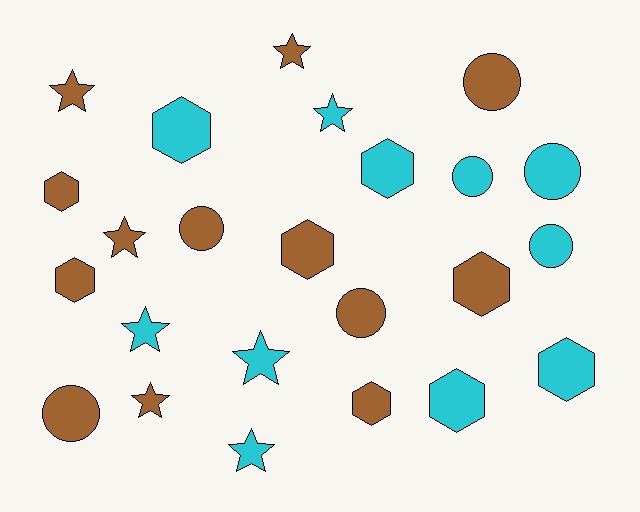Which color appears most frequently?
Brown, with 13 objects.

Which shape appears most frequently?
Hexagon, with 9 objects.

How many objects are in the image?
There are 24 objects.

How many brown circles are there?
There are 4 brown circles.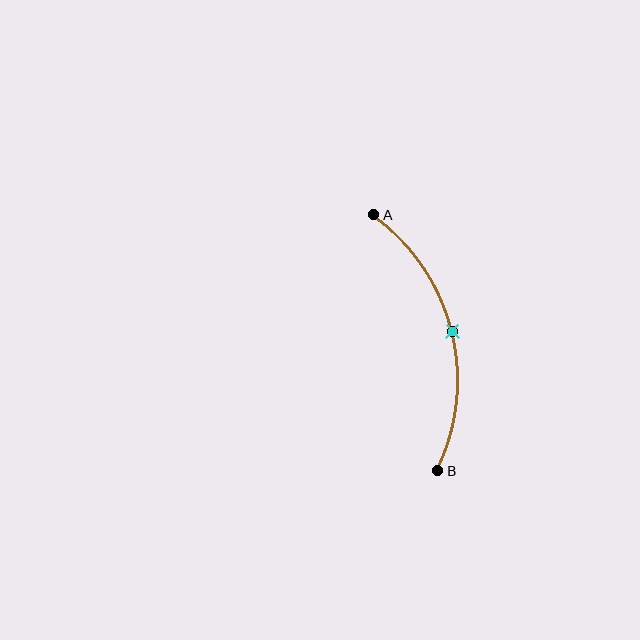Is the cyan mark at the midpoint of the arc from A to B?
Yes. The cyan mark lies on the arc at equal arc-length from both A and B — it is the arc midpoint.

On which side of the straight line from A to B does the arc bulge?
The arc bulges to the right of the straight line connecting A and B.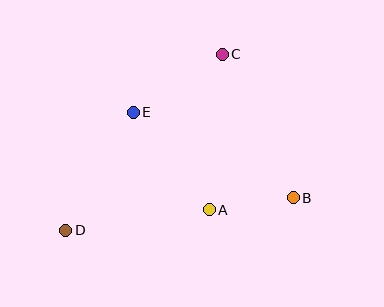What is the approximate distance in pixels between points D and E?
The distance between D and E is approximately 136 pixels.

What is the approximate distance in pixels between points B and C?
The distance between B and C is approximately 160 pixels.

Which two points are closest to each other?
Points A and B are closest to each other.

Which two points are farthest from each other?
Points C and D are farthest from each other.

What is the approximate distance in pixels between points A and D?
The distance between A and D is approximately 145 pixels.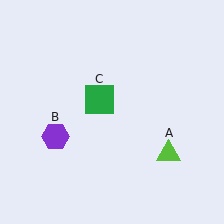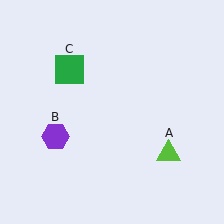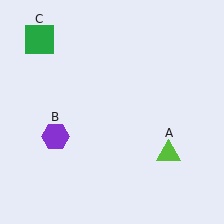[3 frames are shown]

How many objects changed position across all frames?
1 object changed position: green square (object C).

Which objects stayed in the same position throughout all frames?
Lime triangle (object A) and purple hexagon (object B) remained stationary.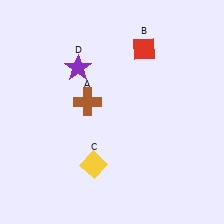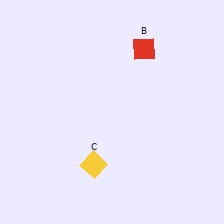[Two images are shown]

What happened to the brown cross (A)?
The brown cross (A) was removed in Image 2. It was in the top-left area of Image 1.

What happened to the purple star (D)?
The purple star (D) was removed in Image 2. It was in the top-left area of Image 1.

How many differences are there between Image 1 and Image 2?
There are 2 differences between the two images.